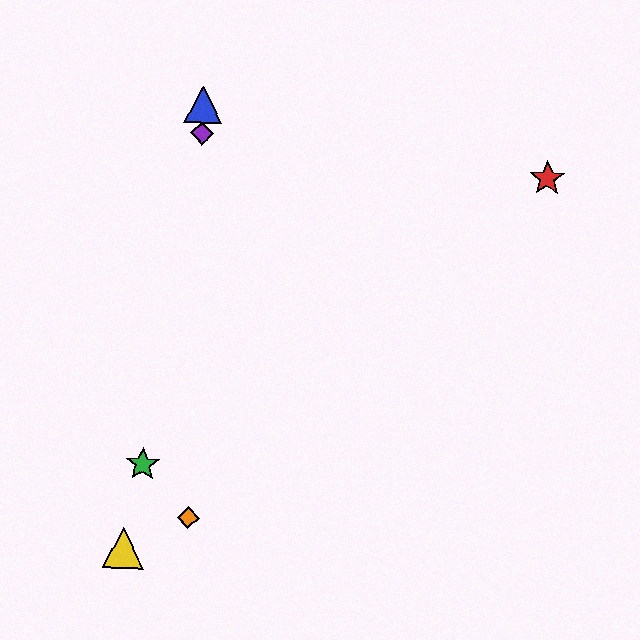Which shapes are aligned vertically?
The blue triangle, the purple diamond, the orange diamond are aligned vertically.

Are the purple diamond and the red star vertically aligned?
No, the purple diamond is at x≈202 and the red star is at x≈547.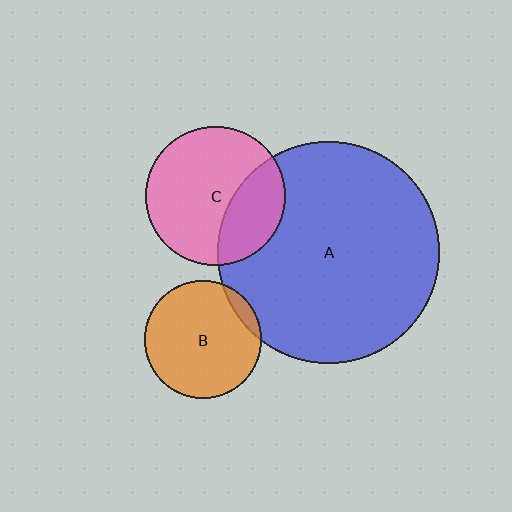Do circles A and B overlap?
Yes.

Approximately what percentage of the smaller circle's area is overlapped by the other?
Approximately 5%.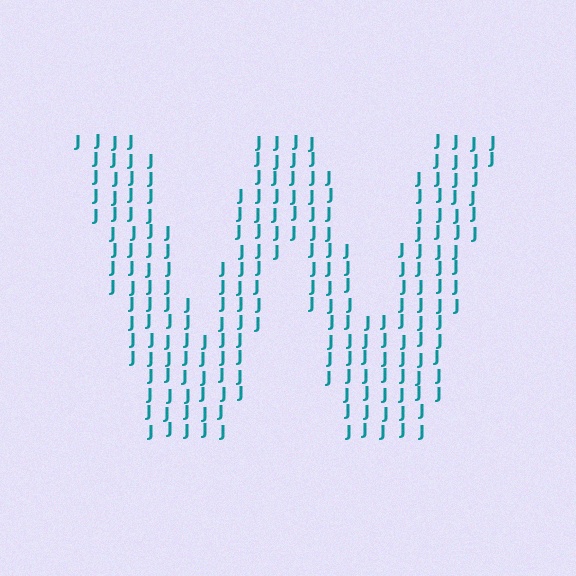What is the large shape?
The large shape is the letter W.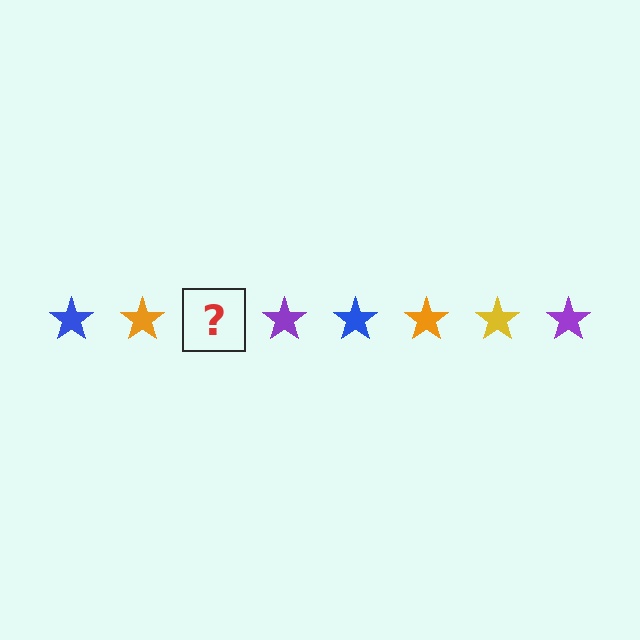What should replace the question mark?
The question mark should be replaced with a yellow star.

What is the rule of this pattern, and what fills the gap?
The rule is that the pattern cycles through blue, orange, yellow, purple stars. The gap should be filled with a yellow star.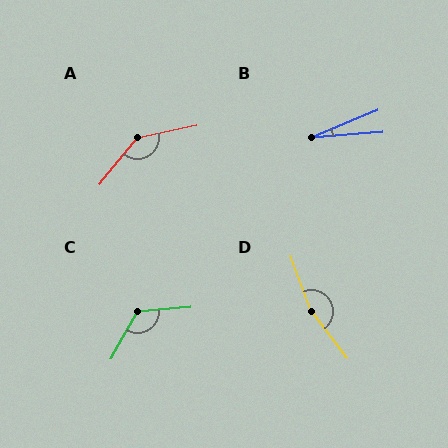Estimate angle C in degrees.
Approximately 124 degrees.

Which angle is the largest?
D, at approximately 163 degrees.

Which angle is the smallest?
B, at approximately 19 degrees.